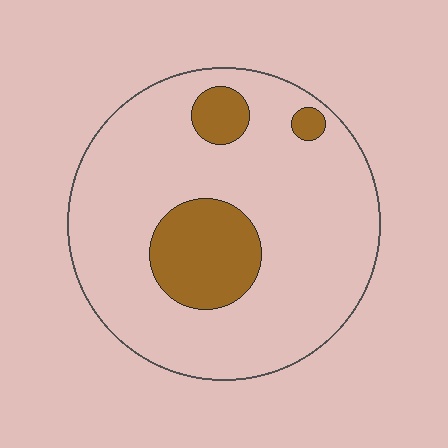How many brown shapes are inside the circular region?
3.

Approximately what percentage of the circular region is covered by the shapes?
Approximately 20%.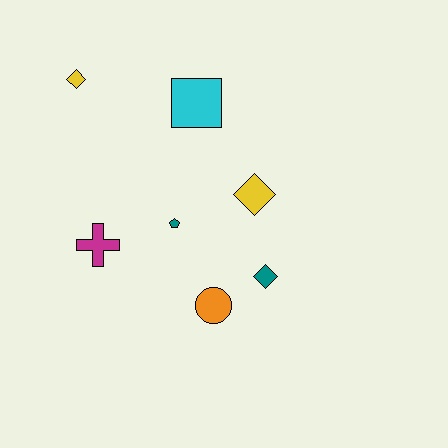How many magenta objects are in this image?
There is 1 magenta object.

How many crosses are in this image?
There is 1 cross.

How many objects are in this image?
There are 7 objects.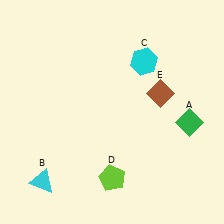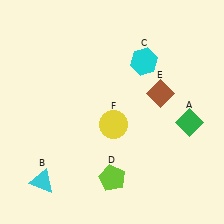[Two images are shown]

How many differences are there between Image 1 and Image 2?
There is 1 difference between the two images.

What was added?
A yellow circle (F) was added in Image 2.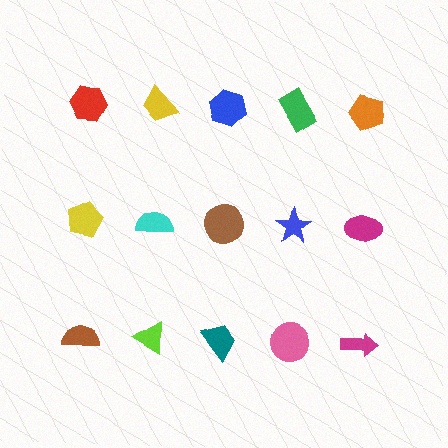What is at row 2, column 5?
A magenta ellipse.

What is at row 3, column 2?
A lime triangle.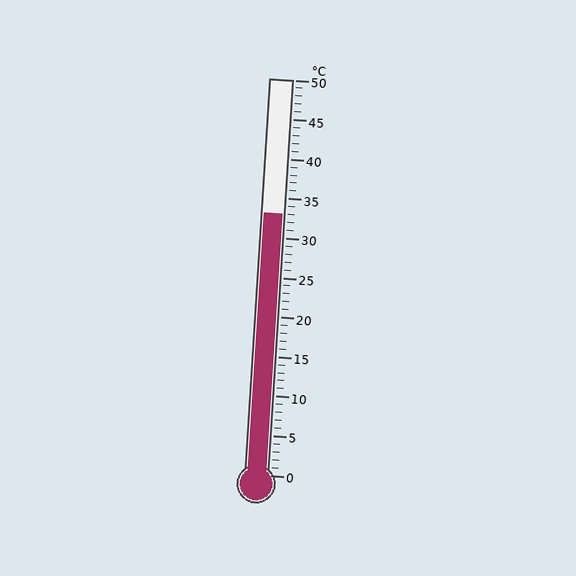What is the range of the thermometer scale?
The thermometer scale ranges from 0°C to 50°C.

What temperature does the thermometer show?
The thermometer shows approximately 33°C.